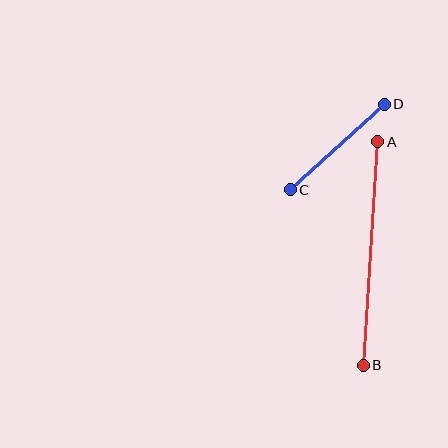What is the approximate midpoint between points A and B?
The midpoint is at approximately (371, 253) pixels.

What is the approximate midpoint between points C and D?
The midpoint is at approximately (337, 147) pixels.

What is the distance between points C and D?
The distance is approximately 127 pixels.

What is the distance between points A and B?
The distance is approximately 224 pixels.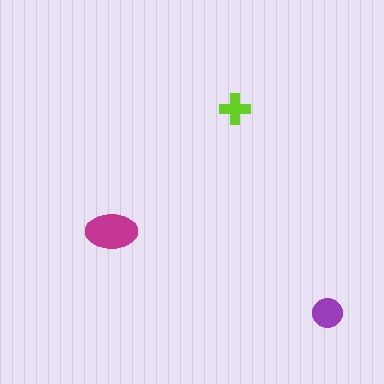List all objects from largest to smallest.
The magenta ellipse, the purple circle, the lime cross.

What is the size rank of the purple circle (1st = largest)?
2nd.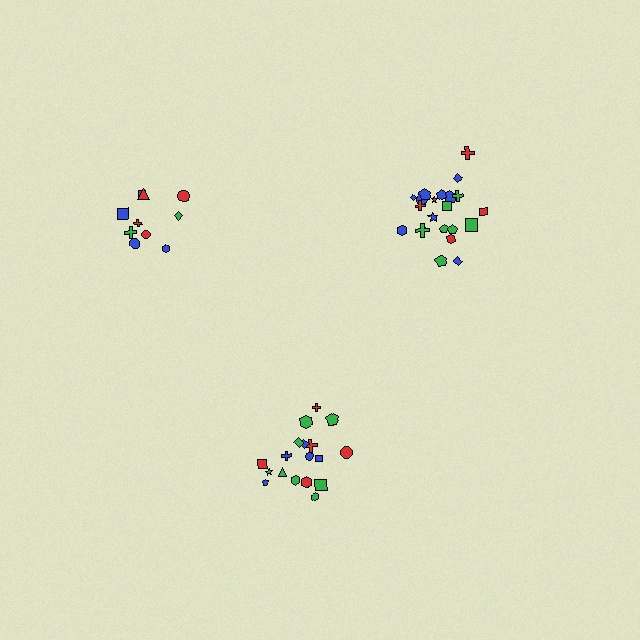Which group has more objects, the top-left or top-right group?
The top-right group.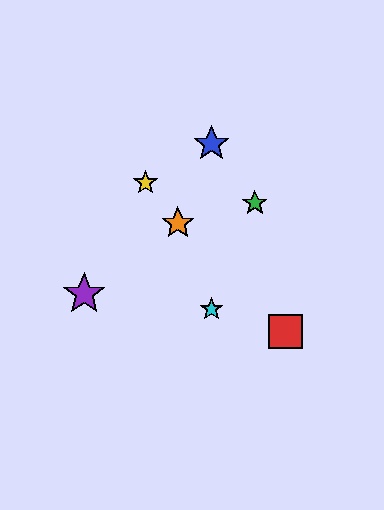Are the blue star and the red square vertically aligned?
No, the blue star is at x≈211 and the red square is at x≈285.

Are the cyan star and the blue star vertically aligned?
Yes, both are at x≈211.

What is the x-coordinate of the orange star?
The orange star is at x≈178.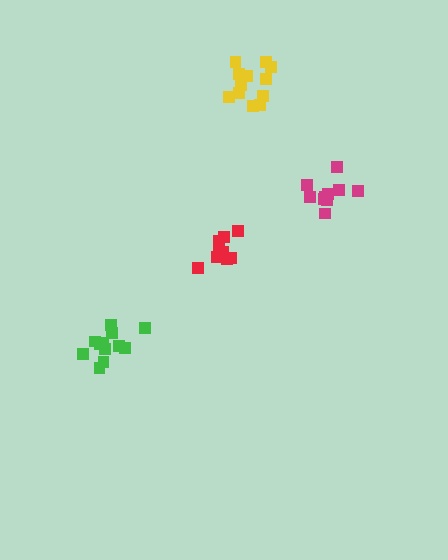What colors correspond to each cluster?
The clusters are colored: red, yellow, magenta, green.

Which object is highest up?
The yellow cluster is topmost.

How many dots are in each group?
Group 1: 9 dots, Group 2: 12 dots, Group 3: 10 dots, Group 4: 12 dots (43 total).